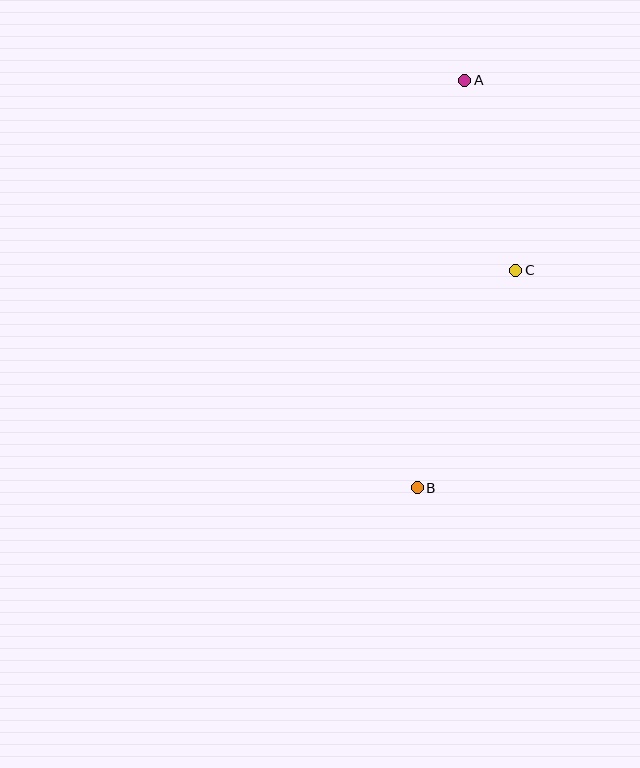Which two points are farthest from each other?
Points A and B are farthest from each other.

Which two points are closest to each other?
Points A and C are closest to each other.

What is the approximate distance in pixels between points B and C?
The distance between B and C is approximately 239 pixels.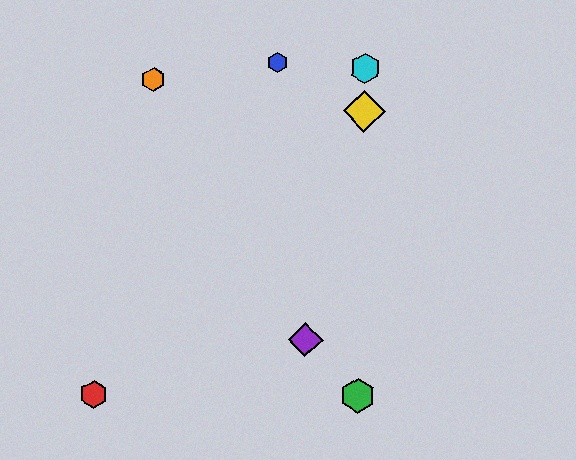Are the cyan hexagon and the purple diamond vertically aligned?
No, the cyan hexagon is at x≈365 and the purple diamond is at x≈305.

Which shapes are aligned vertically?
The green hexagon, the yellow diamond, the cyan hexagon are aligned vertically.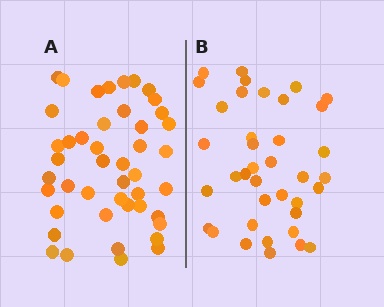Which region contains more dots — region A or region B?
Region A (the left region) has more dots.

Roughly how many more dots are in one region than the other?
Region A has roughly 8 or so more dots than region B.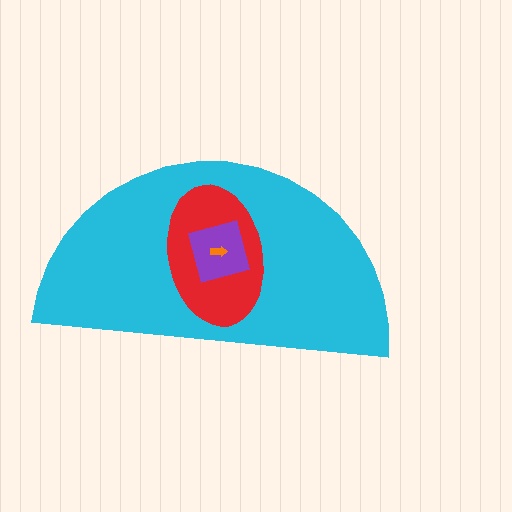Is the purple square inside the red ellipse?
Yes.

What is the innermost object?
The orange arrow.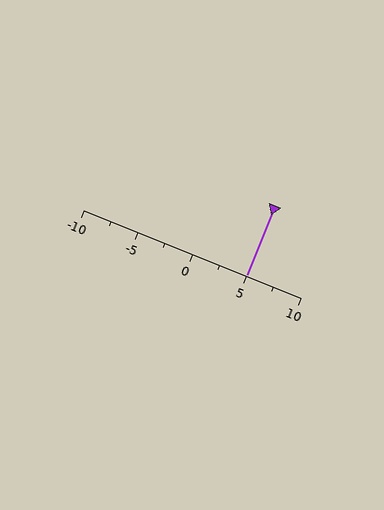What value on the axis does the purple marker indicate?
The marker indicates approximately 5.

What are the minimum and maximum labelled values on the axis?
The axis runs from -10 to 10.